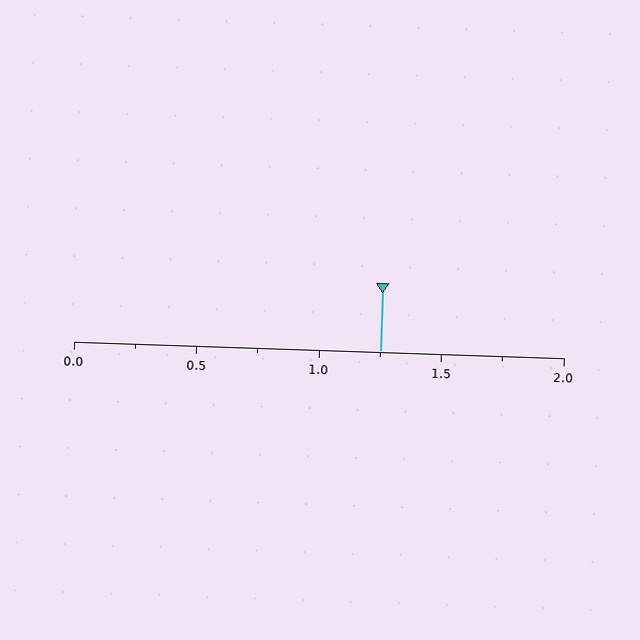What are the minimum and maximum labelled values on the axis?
The axis runs from 0.0 to 2.0.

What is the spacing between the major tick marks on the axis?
The major ticks are spaced 0.5 apart.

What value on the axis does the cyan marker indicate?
The marker indicates approximately 1.25.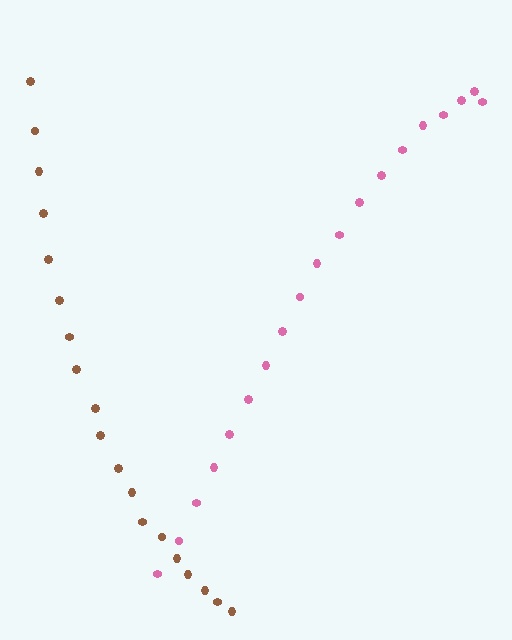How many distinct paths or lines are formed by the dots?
There are 2 distinct paths.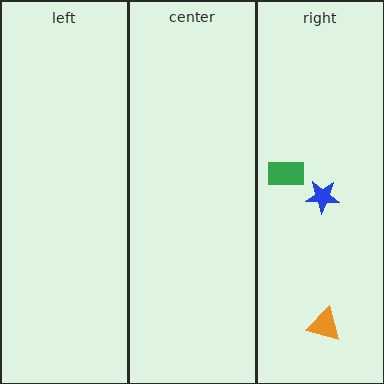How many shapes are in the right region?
3.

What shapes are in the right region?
The orange triangle, the green rectangle, the blue star.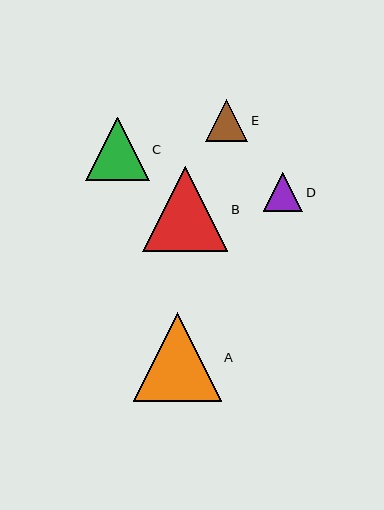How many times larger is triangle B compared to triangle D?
Triangle B is approximately 2.2 times the size of triangle D.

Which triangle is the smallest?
Triangle D is the smallest with a size of approximately 39 pixels.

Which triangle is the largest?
Triangle A is the largest with a size of approximately 88 pixels.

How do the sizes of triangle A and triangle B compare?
Triangle A and triangle B are approximately the same size.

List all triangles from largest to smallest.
From largest to smallest: A, B, C, E, D.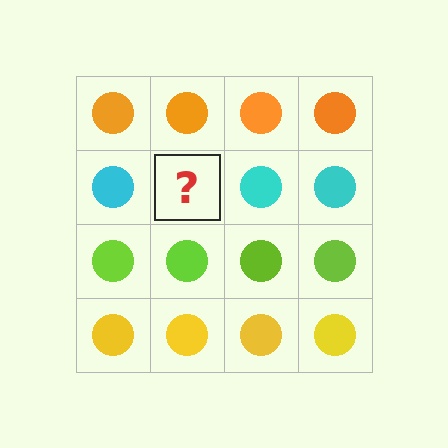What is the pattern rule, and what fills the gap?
The rule is that each row has a consistent color. The gap should be filled with a cyan circle.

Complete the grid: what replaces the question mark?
The question mark should be replaced with a cyan circle.